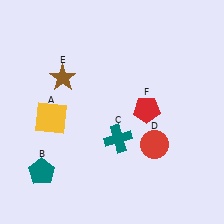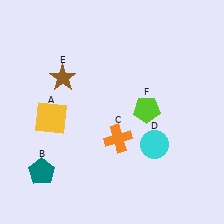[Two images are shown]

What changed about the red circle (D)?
In Image 1, D is red. In Image 2, it changed to cyan.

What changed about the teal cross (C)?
In Image 1, C is teal. In Image 2, it changed to orange.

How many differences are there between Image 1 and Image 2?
There are 3 differences between the two images.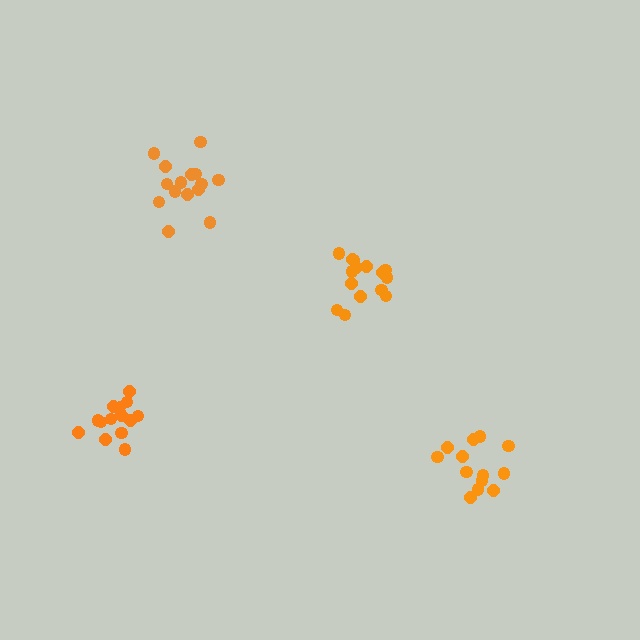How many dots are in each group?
Group 1: 15 dots, Group 2: 15 dots, Group 3: 13 dots, Group 4: 15 dots (58 total).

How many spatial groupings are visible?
There are 4 spatial groupings.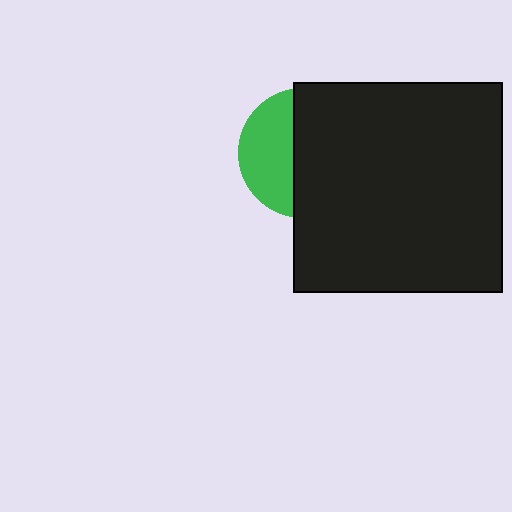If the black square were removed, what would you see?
You would see the complete green circle.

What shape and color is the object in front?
The object in front is a black square.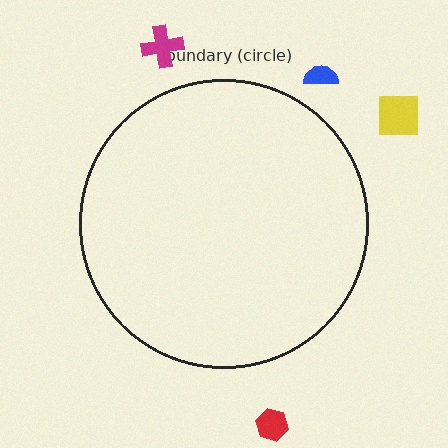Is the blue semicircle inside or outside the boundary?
Outside.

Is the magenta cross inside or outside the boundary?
Outside.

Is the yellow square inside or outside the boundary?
Outside.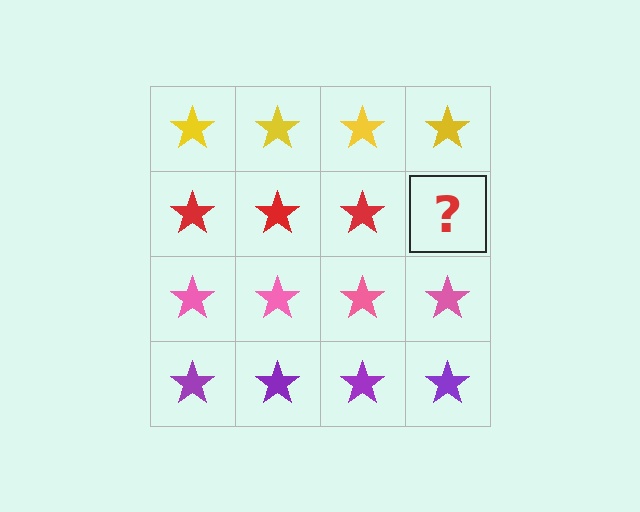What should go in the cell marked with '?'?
The missing cell should contain a red star.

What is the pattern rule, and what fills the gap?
The rule is that each row has a consistent color. The gap should be filled with a red star.